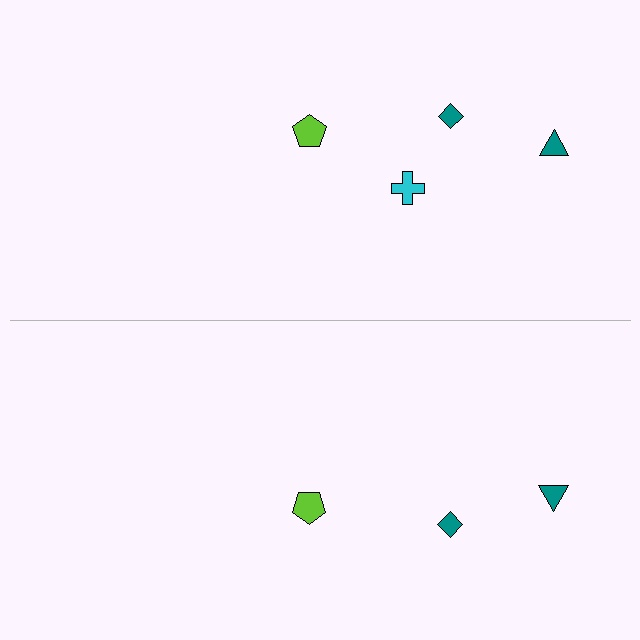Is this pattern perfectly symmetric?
No, the pattern is not perfectly symmetric. A cyan cross is missing from the bottom side.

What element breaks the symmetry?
A cyan cross is missing from the bottom side.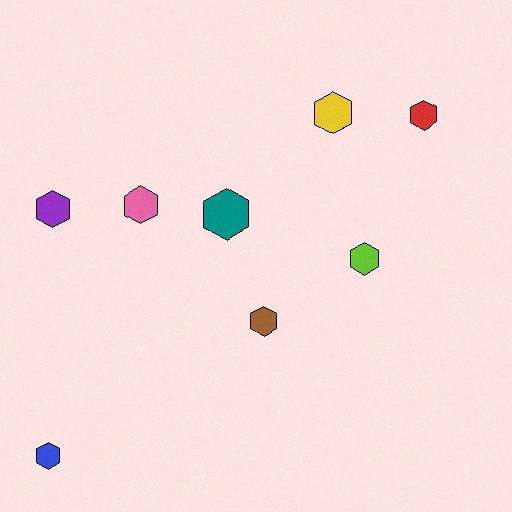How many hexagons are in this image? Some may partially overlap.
There are 8 hexagons.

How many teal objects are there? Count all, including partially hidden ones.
There is 1 teal object.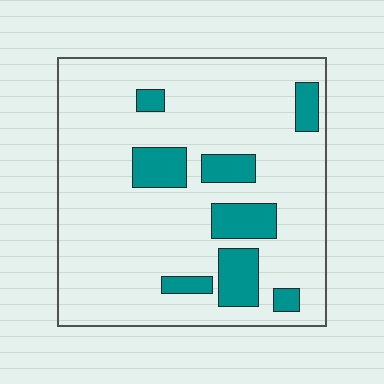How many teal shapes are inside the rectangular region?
8.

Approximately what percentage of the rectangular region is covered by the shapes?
Approximately 15%.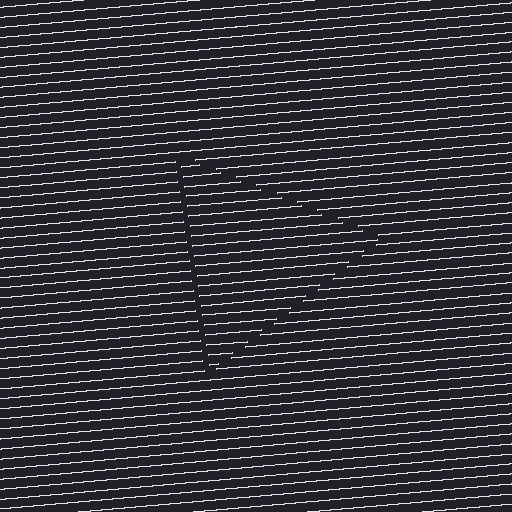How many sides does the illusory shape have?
3 sides — the line-ends trace a triangle.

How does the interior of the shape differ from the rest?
The interior of the shape contains the same grating, shifted by half a period — the contour is defined by the phase discontinuity where line-ends from the inner and outer gratings abut.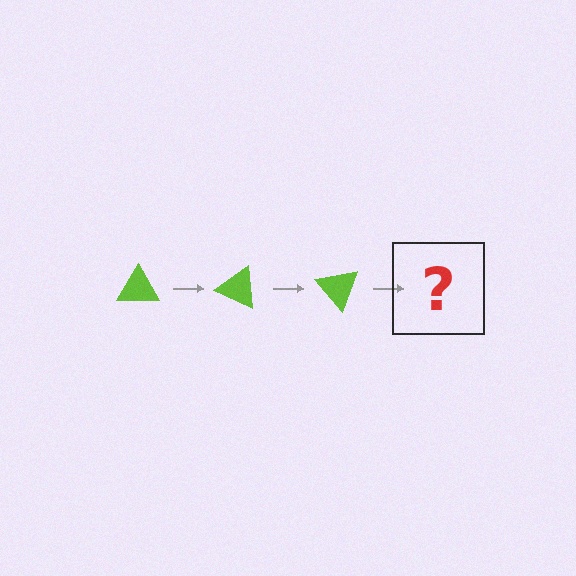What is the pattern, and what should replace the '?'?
The pattern is that the triangle rotates 25 degrees each step. The '?' should be a lime triangle rotated 75 degrees.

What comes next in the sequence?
The next element should be a lime triangle rotated 75 degrees.